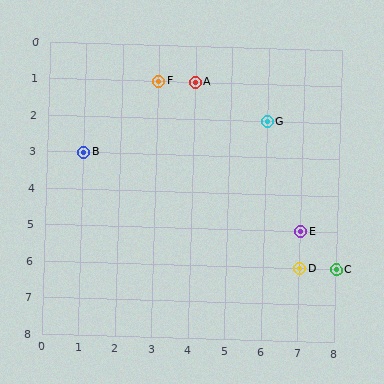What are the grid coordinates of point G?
Point G is at grid coordinates (6, 2).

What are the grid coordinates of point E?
Point E is at grid coordinates (7, 5).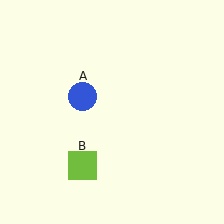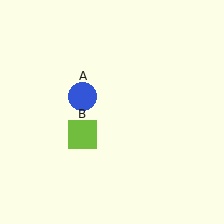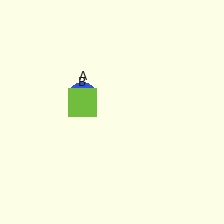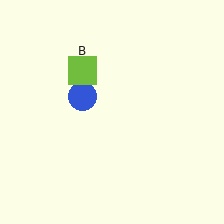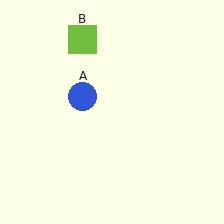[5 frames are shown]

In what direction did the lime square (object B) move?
The lime square (object B) moved up.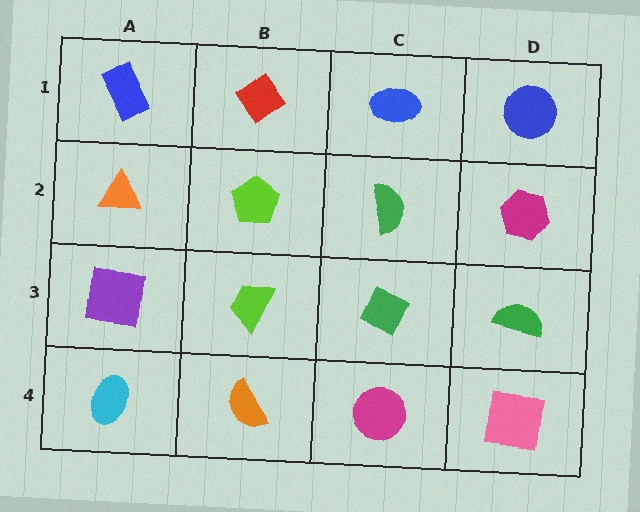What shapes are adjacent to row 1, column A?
An orange triangle (row 2, column A), a red diamond (row 1, column B).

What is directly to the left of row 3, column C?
A lime trapezoid.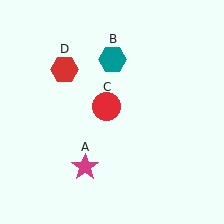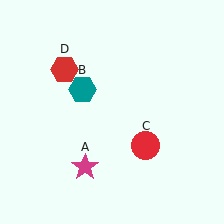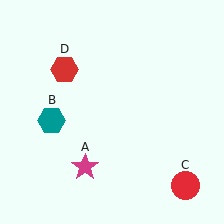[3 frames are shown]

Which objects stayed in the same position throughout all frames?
Magenta star (object A) and red hexagon (object D) remained stationary.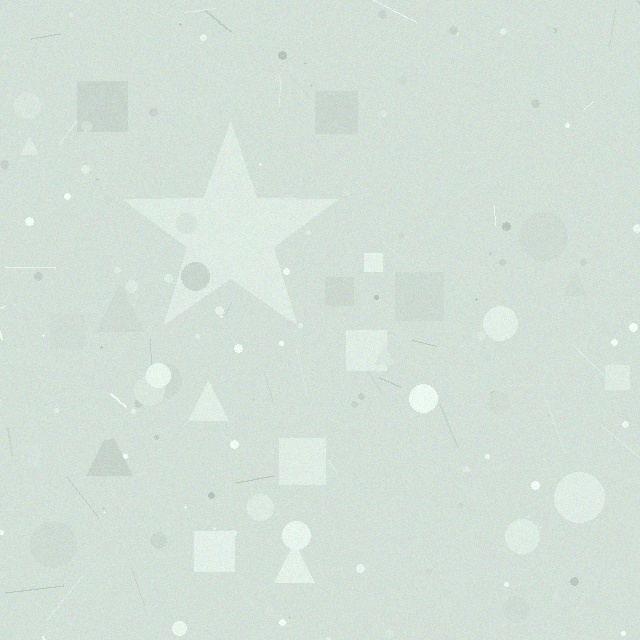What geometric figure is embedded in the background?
A star is embedded in the background.